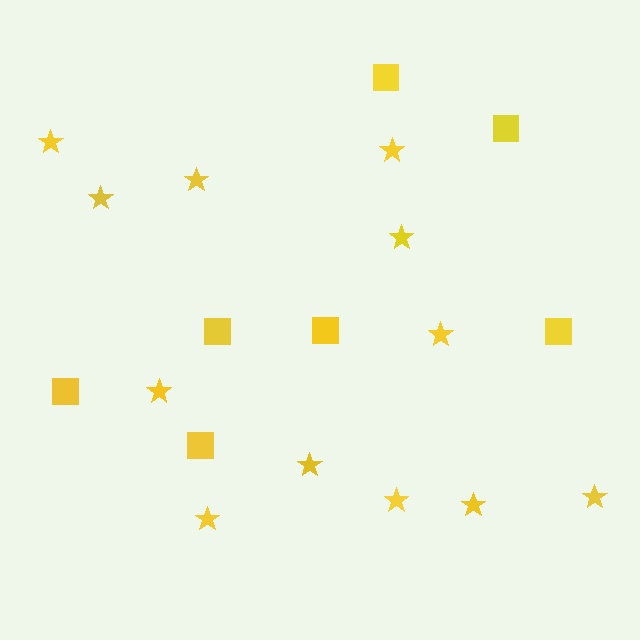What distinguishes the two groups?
There are 2 groups: one group of stars (12) and one group of squares (7).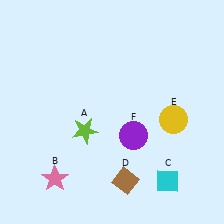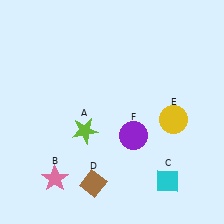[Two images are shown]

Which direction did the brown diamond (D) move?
The brown diamond (D) moved left.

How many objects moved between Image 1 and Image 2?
1 object moved between the two images.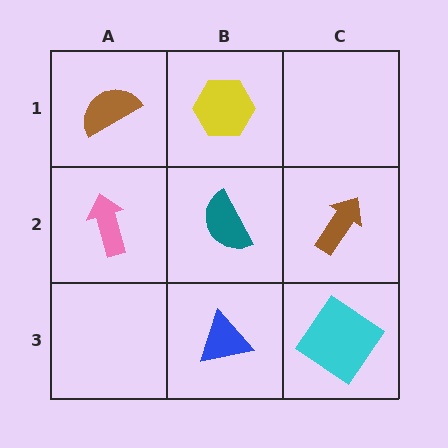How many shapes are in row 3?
2 shapes.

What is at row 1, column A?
A brown semicircle.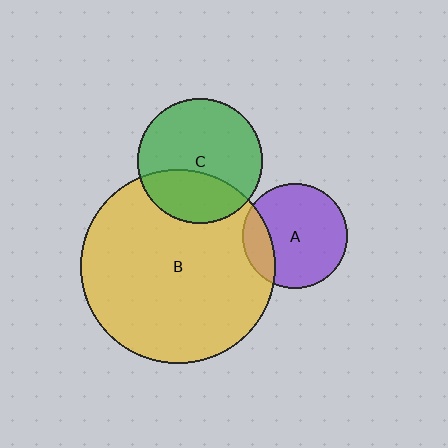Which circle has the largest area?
Circle B (yellow).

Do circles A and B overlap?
Yes.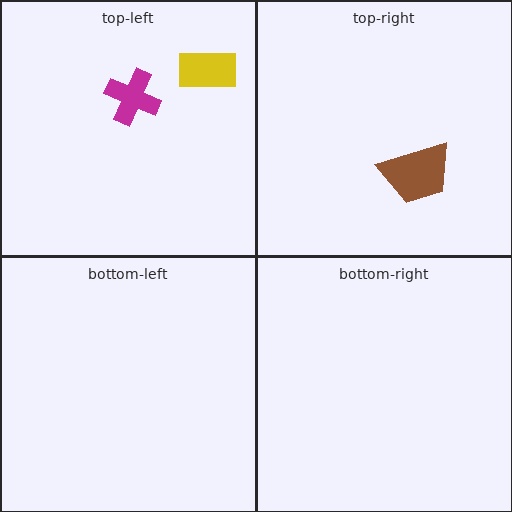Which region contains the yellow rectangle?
The top-left region.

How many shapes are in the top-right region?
1.